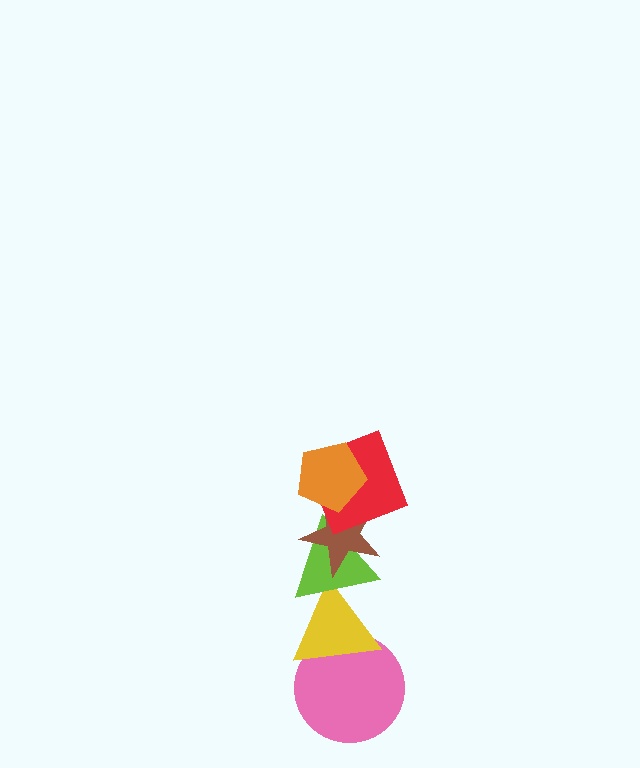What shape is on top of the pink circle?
The yellow triangle is on top of the pink circle.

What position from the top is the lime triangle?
The lime triangle is 4th from the top.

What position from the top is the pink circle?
The pink circle is 6th from the top.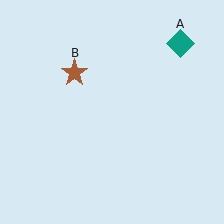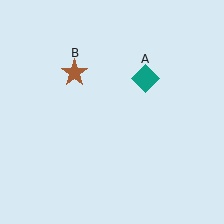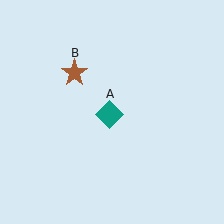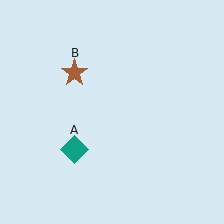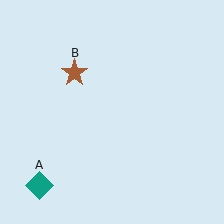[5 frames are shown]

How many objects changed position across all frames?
1 object changed position: teal diamond (object A).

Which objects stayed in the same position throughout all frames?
Brown star (object B) remained stationary.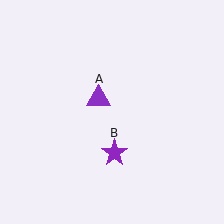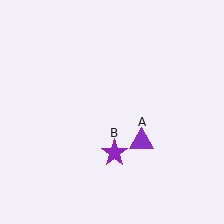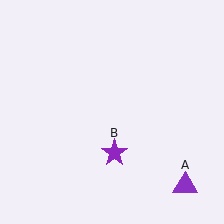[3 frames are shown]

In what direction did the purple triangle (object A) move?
The purple triangle (object A) moved down and to the right.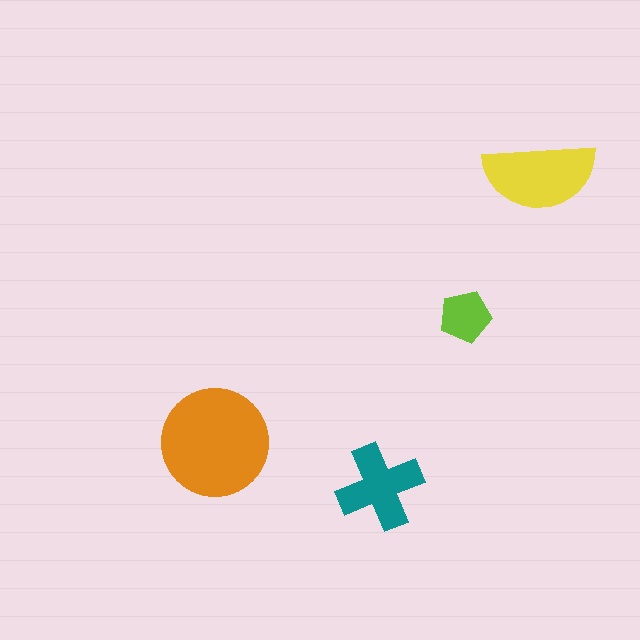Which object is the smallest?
The lime pentagon.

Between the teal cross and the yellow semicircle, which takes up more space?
The yellow semicircle.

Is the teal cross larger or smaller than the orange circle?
Smaller.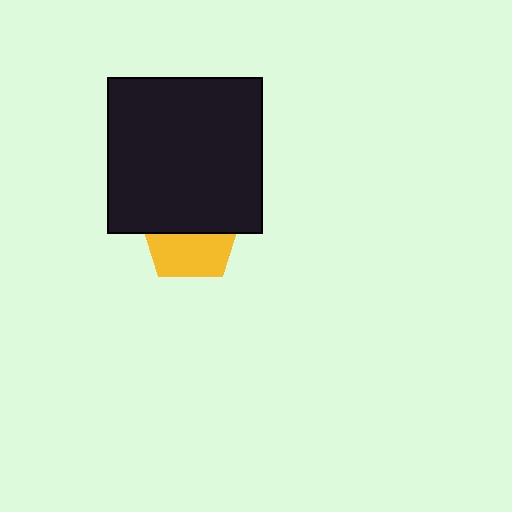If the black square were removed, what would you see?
You would see the complete yellow pentagon.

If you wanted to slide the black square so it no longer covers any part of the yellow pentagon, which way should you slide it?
Slide it up — that is the most direct way to separate the two shapes.